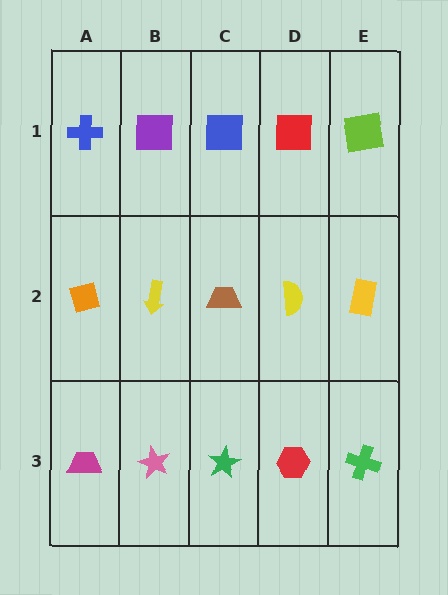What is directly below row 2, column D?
A red hexagon.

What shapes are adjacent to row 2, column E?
A lime square (row 1, column E), a green cross (row 3, column E), a yellow semicircle (row 2, column D).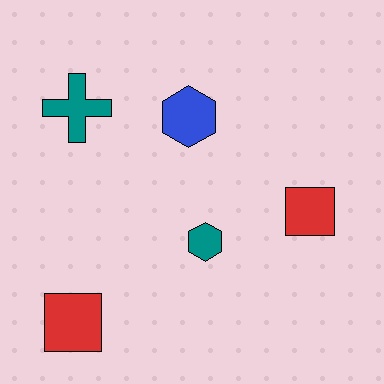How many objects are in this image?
There are 5 objects.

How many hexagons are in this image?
There are 2 hexagons.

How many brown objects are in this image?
There are no brown objects.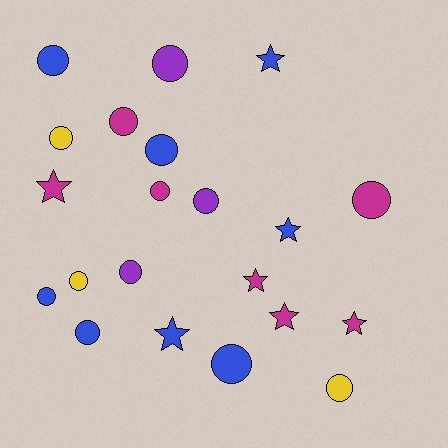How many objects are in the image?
There are 21 objects.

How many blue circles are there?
There are 5 blue circles.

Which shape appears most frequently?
Circle, with 14 objects.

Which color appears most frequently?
Blue, with 8 objects.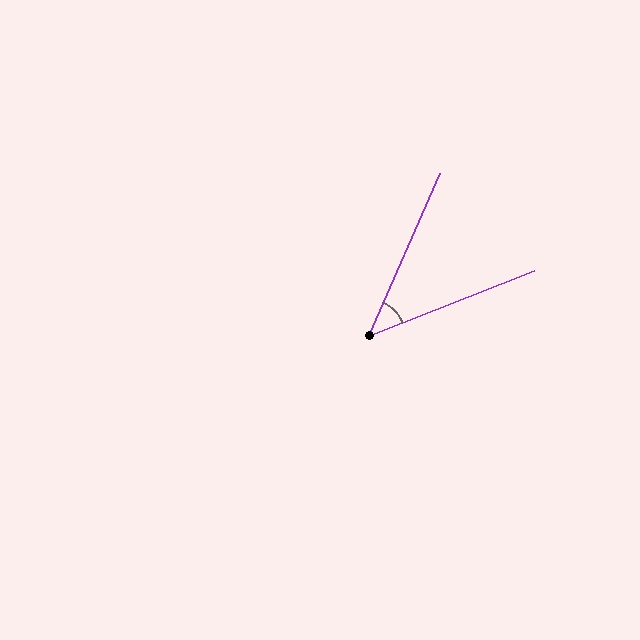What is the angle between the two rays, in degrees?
Approximately 45 degrees.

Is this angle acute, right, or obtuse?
It is acute.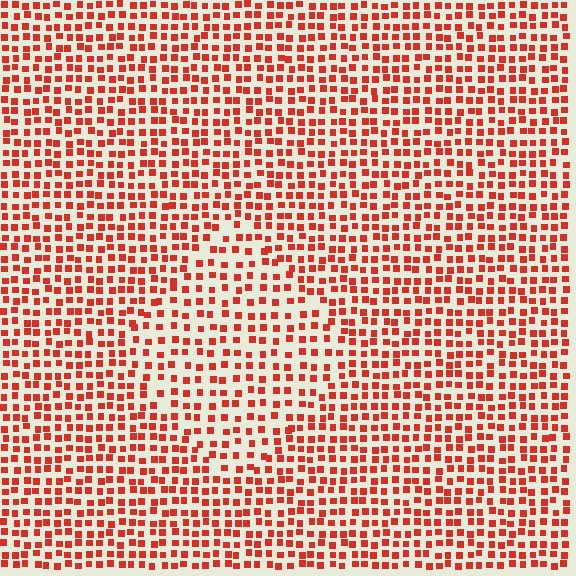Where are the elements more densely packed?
The elements are more densely packed outside the diamond boundary.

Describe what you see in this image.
The image contains small red elements arranged at two different densities. A diamond-shaped region is visible where the elements are less densely packed than the surrounding area.